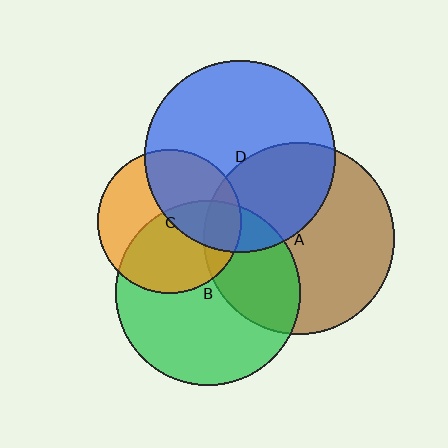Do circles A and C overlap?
Yes.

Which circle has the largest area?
Circle A (brown).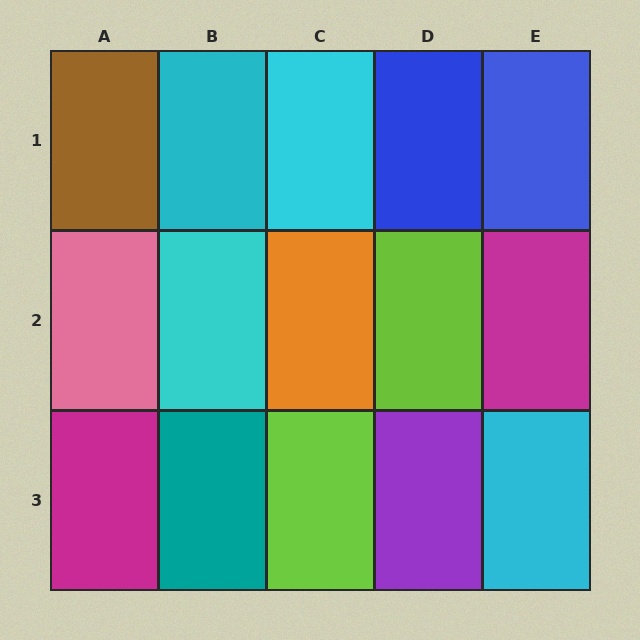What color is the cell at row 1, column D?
Blue.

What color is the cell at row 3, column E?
Cyan.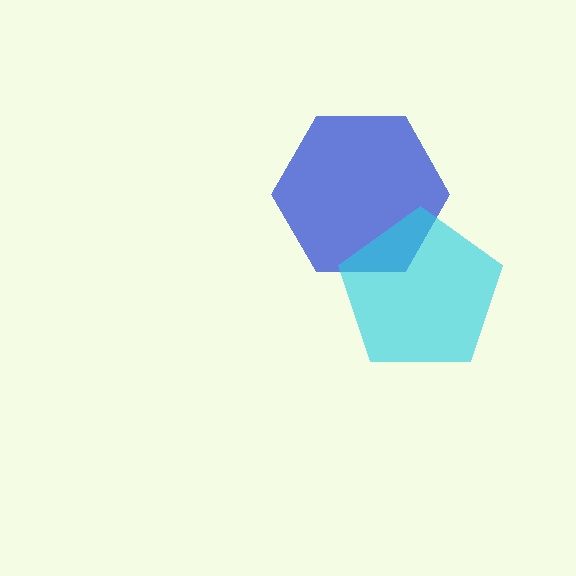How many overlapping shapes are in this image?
There are 2 overlapping shapes in the image.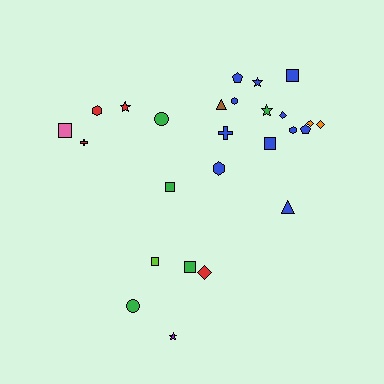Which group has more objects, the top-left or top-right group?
The top-right group.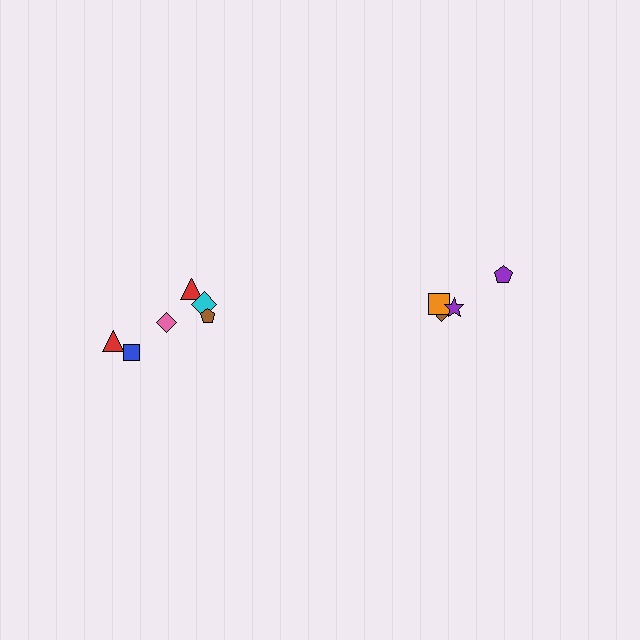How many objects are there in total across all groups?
There are 10 objects.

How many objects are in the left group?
There are 6 objects.